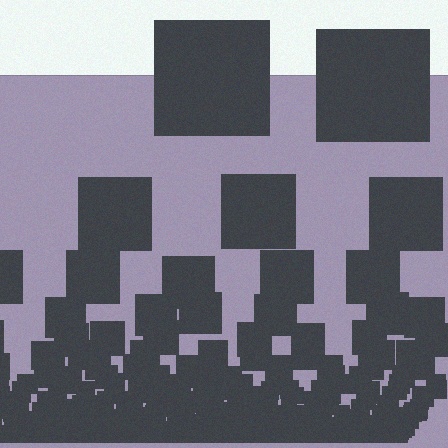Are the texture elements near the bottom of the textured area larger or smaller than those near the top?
Smaller. The gradient is inverted — elements near the bottom are smaller and denser.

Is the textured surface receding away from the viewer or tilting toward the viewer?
The surface appears to tilt toward the viewer. Texture elements get larger and sparser toward the top.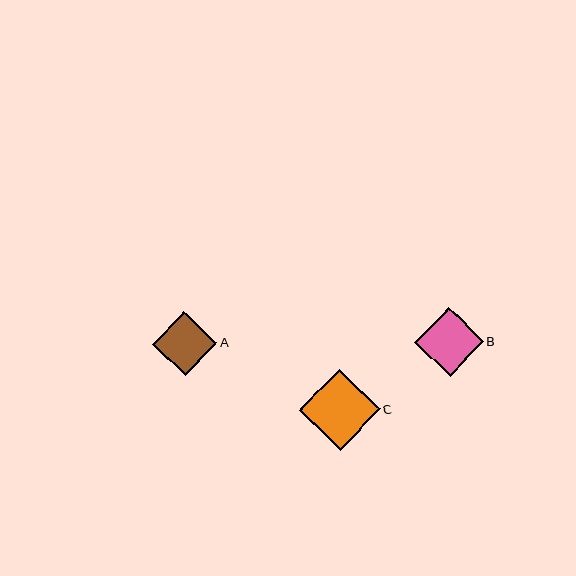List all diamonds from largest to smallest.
From largest to smallest: C, B, A.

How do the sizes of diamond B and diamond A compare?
Diamond B and diamond A are approximately the same size.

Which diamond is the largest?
Diamond C is the largest with a size of approximately 81 pixels.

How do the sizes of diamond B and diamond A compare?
Diamond B and diamond A are approximately the same size.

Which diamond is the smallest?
Diamond A is the smallest with a size of approximately 64 pixels.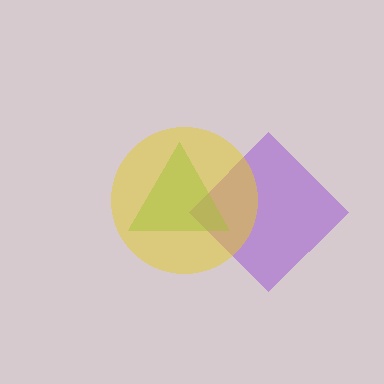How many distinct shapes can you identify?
There are 3 distinct shapes: a purple diamond, a lime triangle, a yellow circle.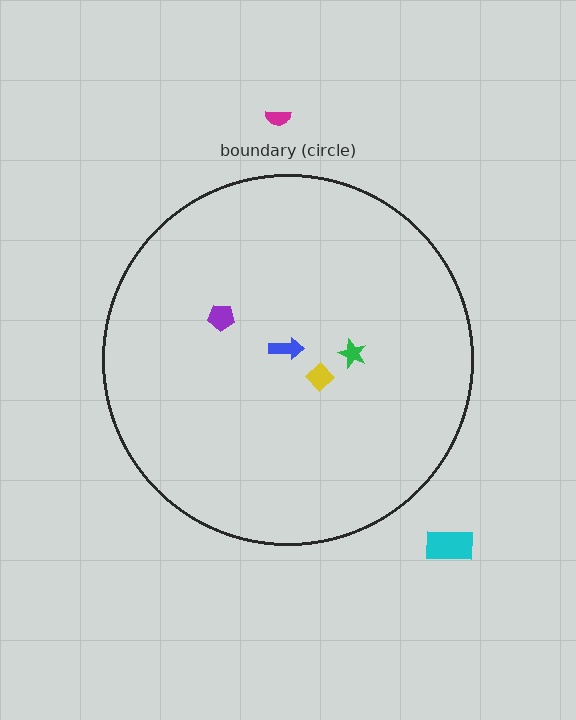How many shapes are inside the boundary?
4 inside, 2 outside.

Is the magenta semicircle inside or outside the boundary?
Outside.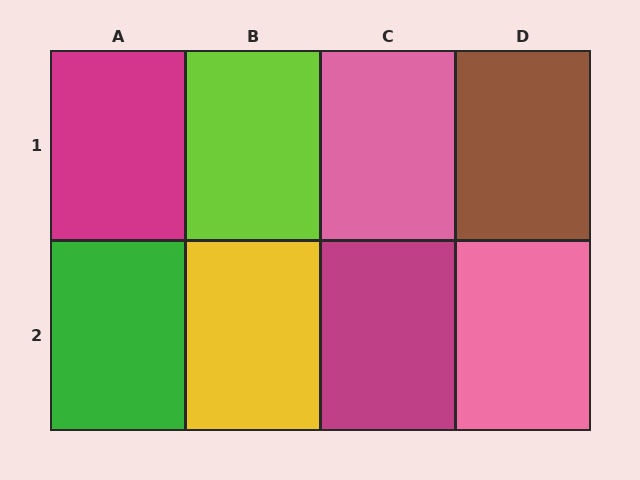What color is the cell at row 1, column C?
Pink.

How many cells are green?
1 cell is green.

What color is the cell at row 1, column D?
Brown.